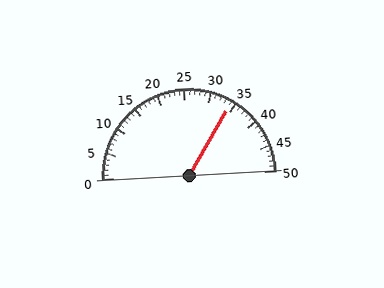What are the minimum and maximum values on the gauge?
The gauge ranges from 0 to 50.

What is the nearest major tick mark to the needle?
The nearest major tick mark is 35.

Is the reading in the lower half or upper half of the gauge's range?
The reading is in the upper half of the range (0 to 50).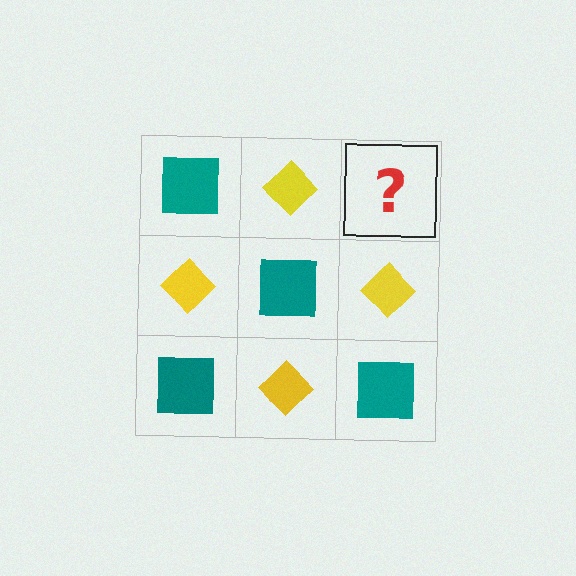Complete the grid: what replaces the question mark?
The question mark should be replaced with a teal square.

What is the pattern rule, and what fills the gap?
The rule is that it alternates teal square and yellow diamond in a checkerboard pattern. The gap should be filled with a teal square.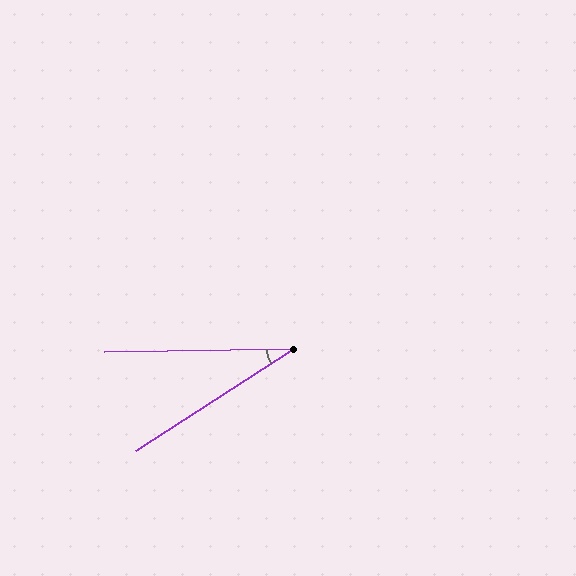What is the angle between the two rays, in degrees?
Approximately 32 degrees.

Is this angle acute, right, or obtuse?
It is acute.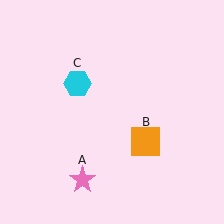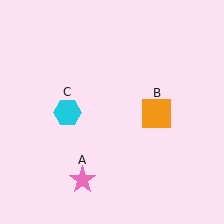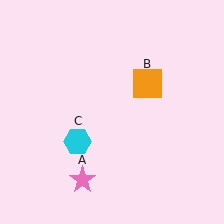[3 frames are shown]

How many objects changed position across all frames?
2 objects changed position: orange square (object B), cyan hexagon (object C).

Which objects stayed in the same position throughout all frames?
Pink star (object A) remained stationary.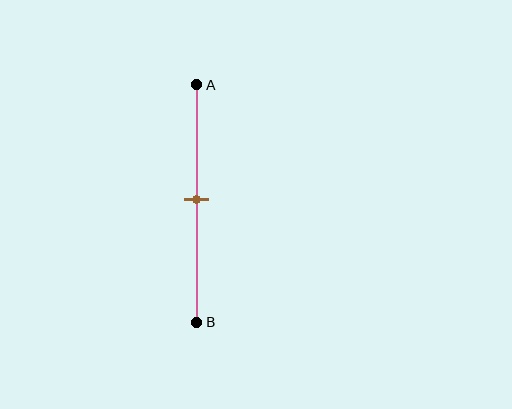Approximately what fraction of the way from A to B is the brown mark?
The brown mark is approximately 50% of the way from A to B.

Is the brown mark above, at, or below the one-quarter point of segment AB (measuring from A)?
The brown mark is below the one-quarter point of segment AB.